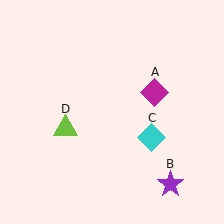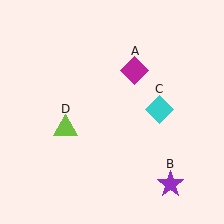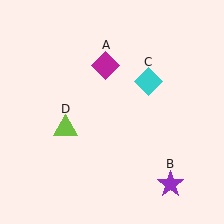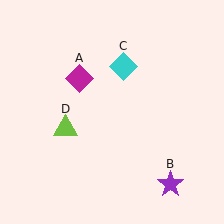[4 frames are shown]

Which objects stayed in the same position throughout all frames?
Purple star (object B) and lime triangle (object D) remained stationary.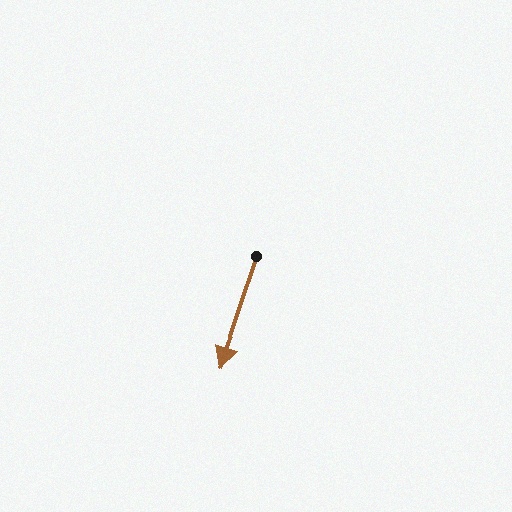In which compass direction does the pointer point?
South.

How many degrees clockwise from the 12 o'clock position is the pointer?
Approximately 198 degrees.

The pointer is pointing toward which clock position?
Roughly 7 o'clock.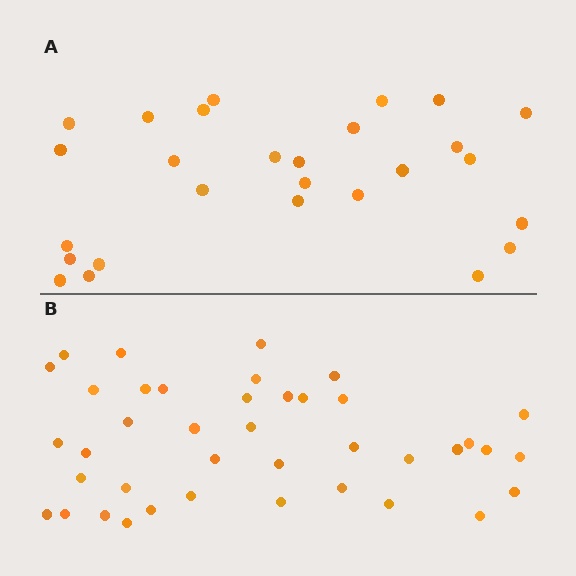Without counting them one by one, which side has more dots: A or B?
Region B (the bottom region) has more dots.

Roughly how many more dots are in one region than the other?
Region B has approximately 15 more dots than region A.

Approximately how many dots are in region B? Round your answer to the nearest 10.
About 40 dots.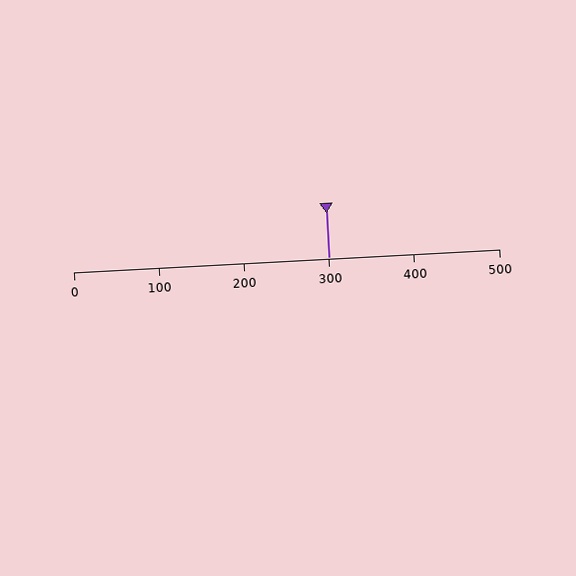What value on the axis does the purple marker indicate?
The marker indicates approximately 300.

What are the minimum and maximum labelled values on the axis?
The axis runs from 0 to 500.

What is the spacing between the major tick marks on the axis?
The major ticks are spaced 100 apart.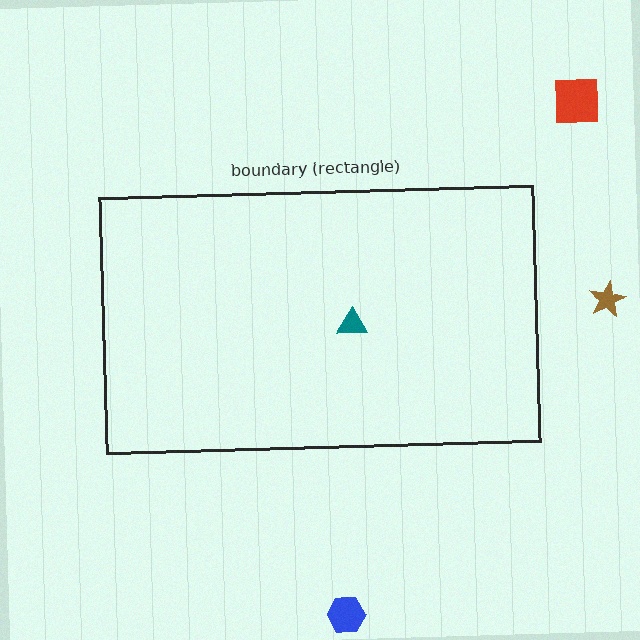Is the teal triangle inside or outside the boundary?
Inside.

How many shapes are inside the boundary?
1 inside, 3 outside.